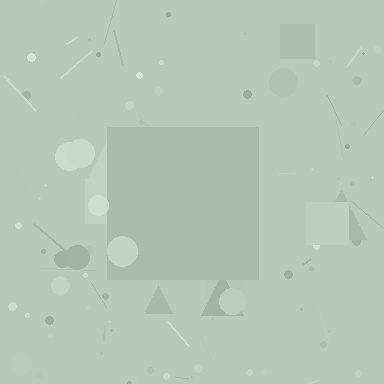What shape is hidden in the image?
A square is hidden in the image.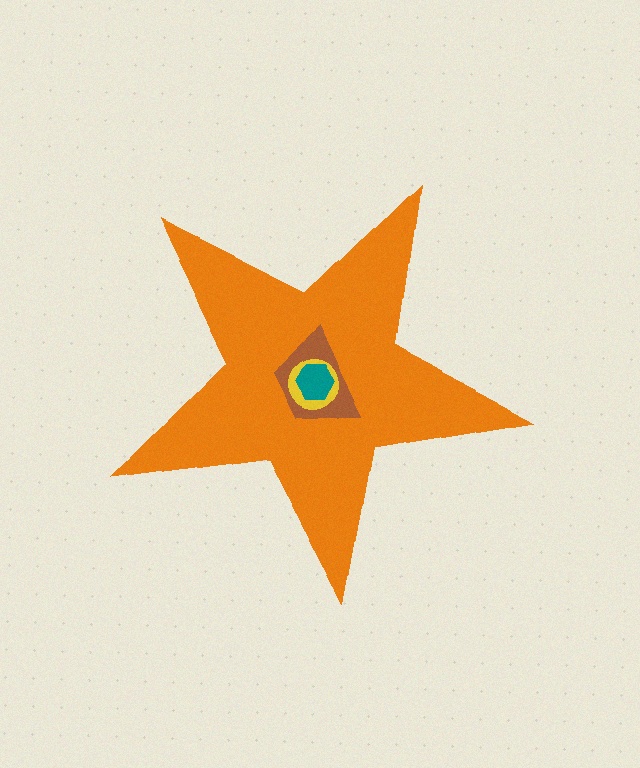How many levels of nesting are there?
4.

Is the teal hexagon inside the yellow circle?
Yes.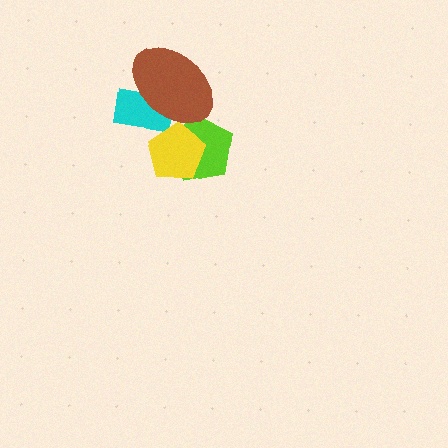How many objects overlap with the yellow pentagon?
3 objects overlap with the yellow pentagon.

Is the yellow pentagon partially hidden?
Yes, it is partially covered by another shape.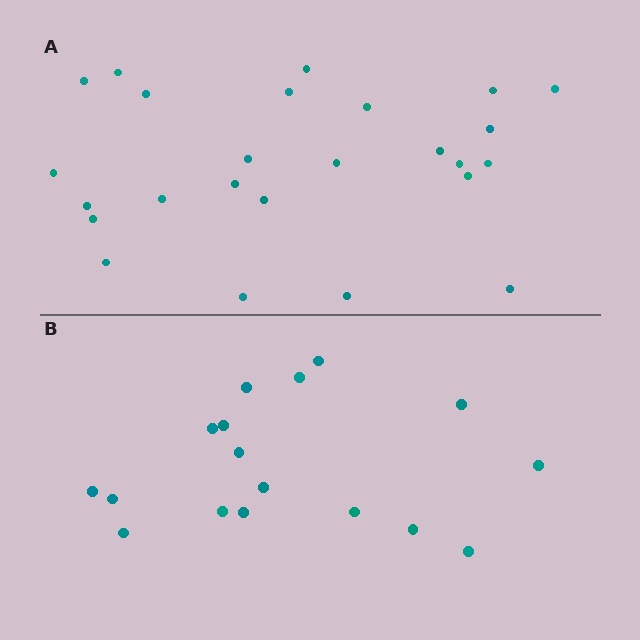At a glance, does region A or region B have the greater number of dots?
Region A (the top region) has more dots.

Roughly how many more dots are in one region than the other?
Region A has roughly 8 or so more dots than region B.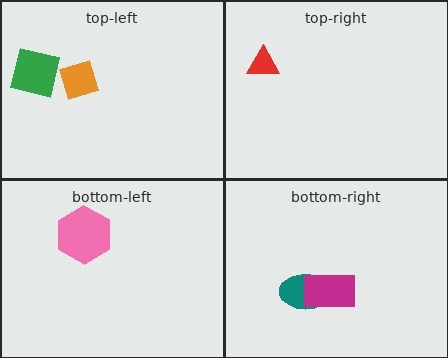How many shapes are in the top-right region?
1.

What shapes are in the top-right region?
The red triangle.